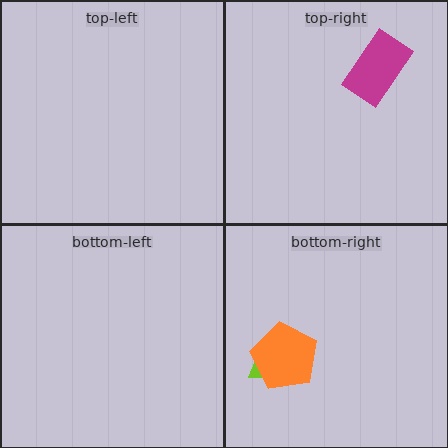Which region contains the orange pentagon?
The bottom-right region.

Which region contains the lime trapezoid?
The bottom-right region.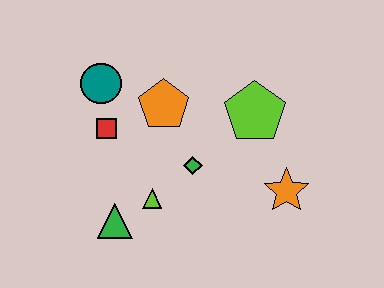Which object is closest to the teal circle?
The red square is closest to the teal circle.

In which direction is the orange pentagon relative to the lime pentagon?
The orange pentagon is to the left of the lime pentagon.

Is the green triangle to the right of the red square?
Yes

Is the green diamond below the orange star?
No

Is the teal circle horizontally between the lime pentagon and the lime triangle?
No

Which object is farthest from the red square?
The orange star is farthest from the red square.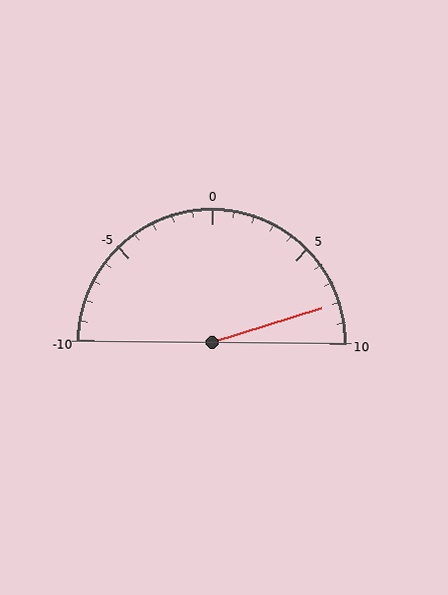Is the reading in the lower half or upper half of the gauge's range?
The reading is in the upper half of the range (-10 to 10).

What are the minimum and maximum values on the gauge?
The gauge ranges from -10 to 10.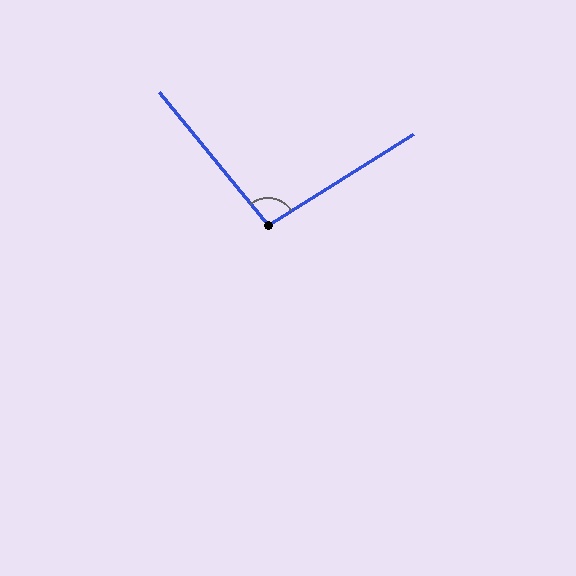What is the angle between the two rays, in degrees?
Approximately 97 degrees.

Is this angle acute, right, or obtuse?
It is obtuse.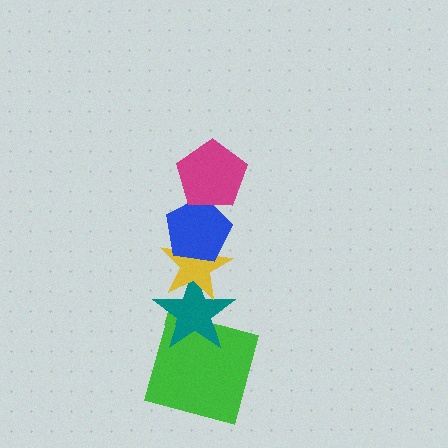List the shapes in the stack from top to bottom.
From top to bottom: the magenta pentagon, the blue pentagon, the yellow star, the teal star, the green square.